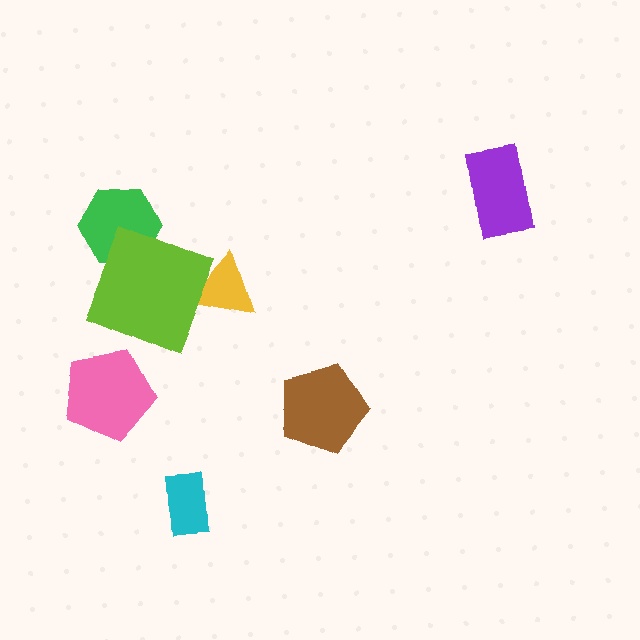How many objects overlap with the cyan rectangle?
0 objects overlap with the cyan rectangle.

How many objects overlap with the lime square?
2 objects overlap with the lime square.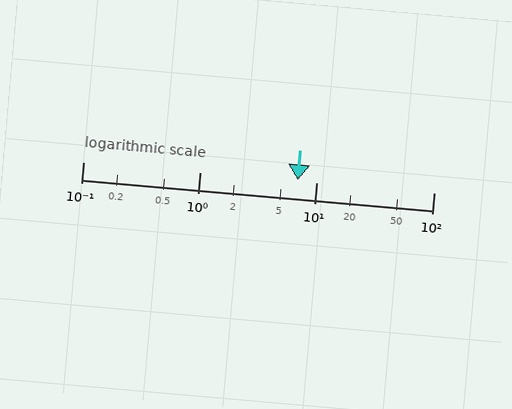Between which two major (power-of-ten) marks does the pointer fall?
The pointer is between 1 and 10.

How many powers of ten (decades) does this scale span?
The scale spans 3 decades, from 0.1 to 100.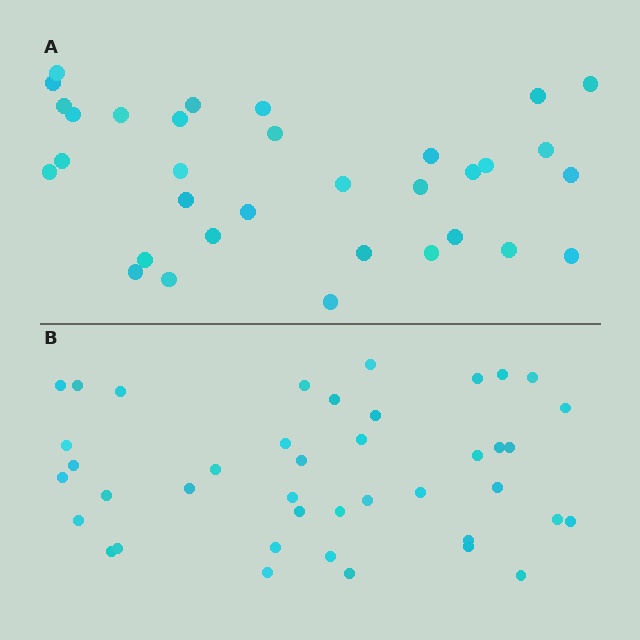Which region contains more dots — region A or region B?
Region B (the bottom region) has more dots.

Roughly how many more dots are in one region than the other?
Region B has roughly 8 or so more dots than region A.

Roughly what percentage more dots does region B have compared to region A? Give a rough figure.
About 25% more.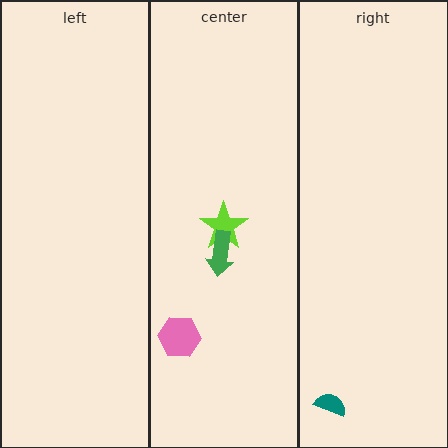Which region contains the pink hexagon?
The center region.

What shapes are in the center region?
The pink hexagon, the lime star, the green arrow.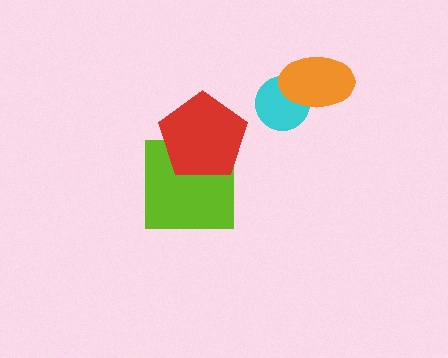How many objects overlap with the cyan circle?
1 object overlaps with the cyan circle.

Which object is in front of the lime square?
The red pentagon is in front of the lime square.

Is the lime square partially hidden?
Yes, it is partially covered by another shape.